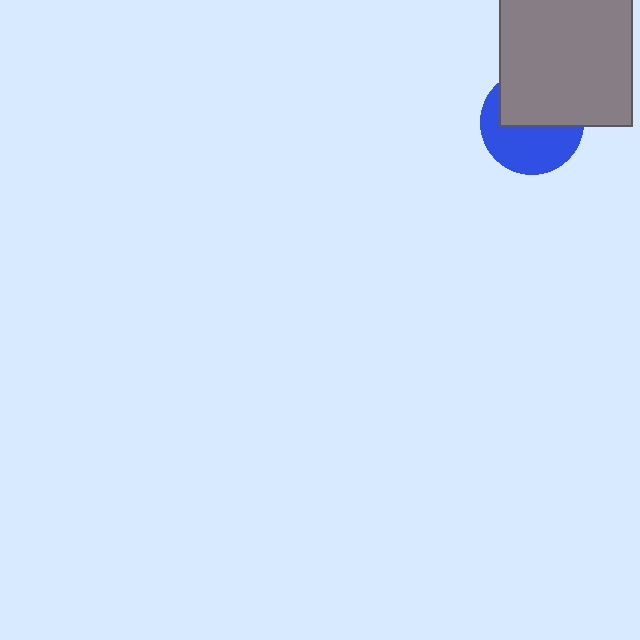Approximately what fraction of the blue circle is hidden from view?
Roughly 48% of the blue circle is hidden behind the gray square.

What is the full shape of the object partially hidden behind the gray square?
The partially hidden object is a blue circle.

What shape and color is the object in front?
The object in front is a gray square.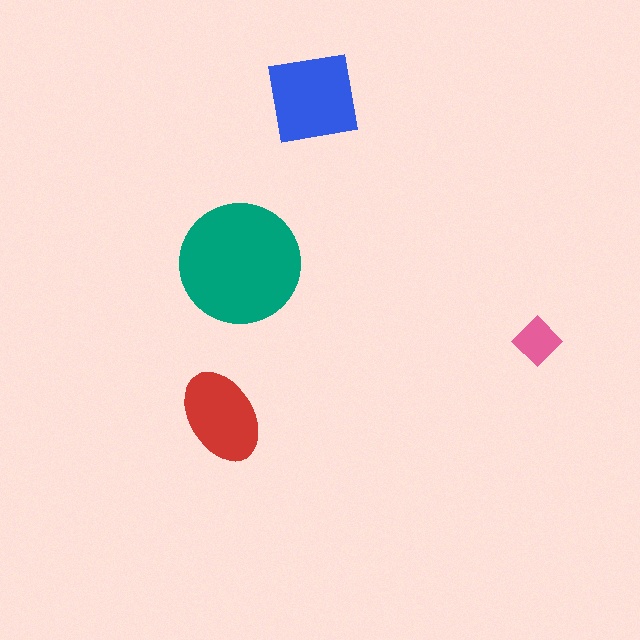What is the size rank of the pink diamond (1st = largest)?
4th.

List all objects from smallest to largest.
The pink diamond, the red ellipse, the blue square, the teal circle.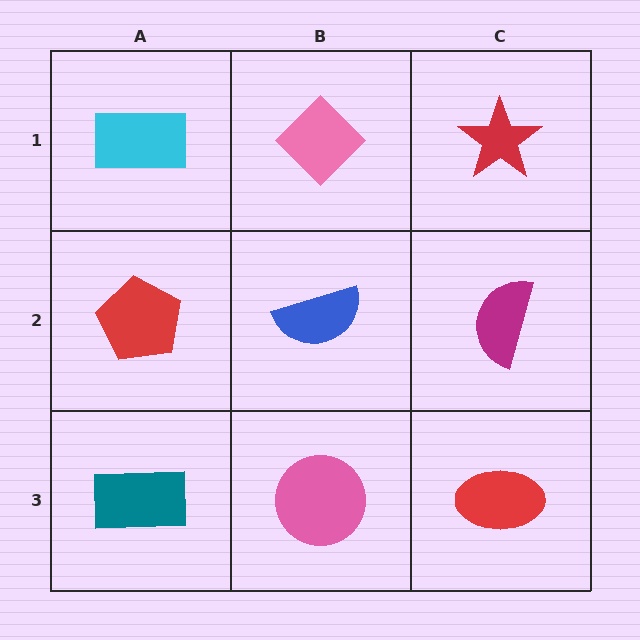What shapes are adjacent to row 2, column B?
A pink diamond (row 1, column B), a pink circle (row 3, column B), a red pentagon (row 2, column A), a magenta semicircle (row 2, column C).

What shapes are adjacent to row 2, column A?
A cyan rectangle (row 1, column A), a teal rectangle (row 3, column A), a blue semicircle (row 2, column B).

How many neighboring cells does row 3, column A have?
2.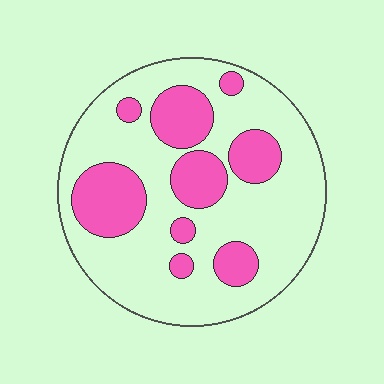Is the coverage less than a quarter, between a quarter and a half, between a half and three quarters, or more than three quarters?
Between a quarter and a half.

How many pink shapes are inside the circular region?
9.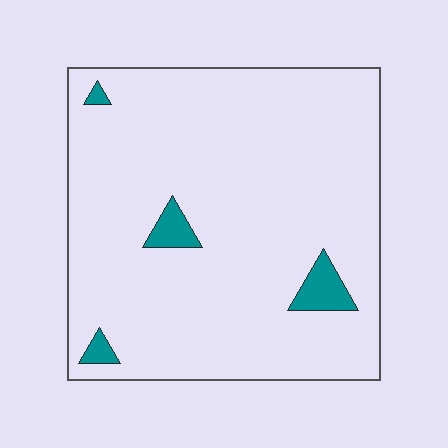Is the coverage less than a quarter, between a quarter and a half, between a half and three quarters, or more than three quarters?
Less than a quarter.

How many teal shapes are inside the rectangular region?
4.